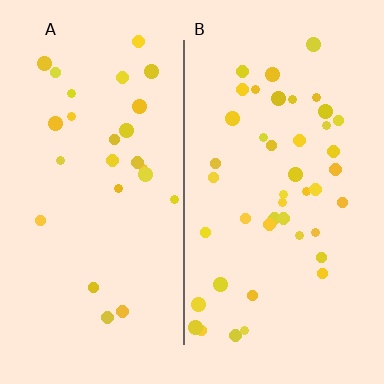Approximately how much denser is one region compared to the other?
Approximately 1.7× — region B over region A.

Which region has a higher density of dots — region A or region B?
B (the right).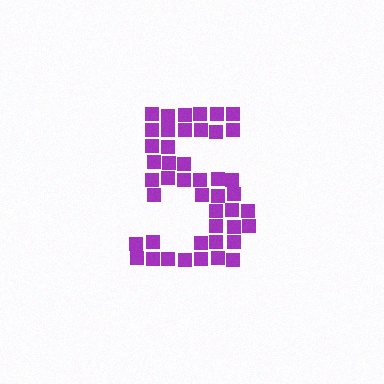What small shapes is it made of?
It is made of small squares.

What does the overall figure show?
The overall figure shows the digit 5.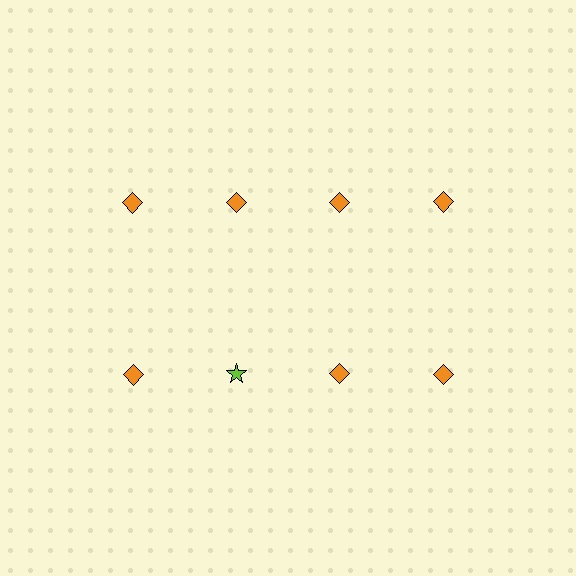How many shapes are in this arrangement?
There are 8 shapes arranged in a grid pattern.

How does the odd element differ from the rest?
It differs in both color (lime instead of orange) and shape (star instead of diamond).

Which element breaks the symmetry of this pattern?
The lime star in the second row, second from left column breaks the symmetry. All other shapes are orange diamonds.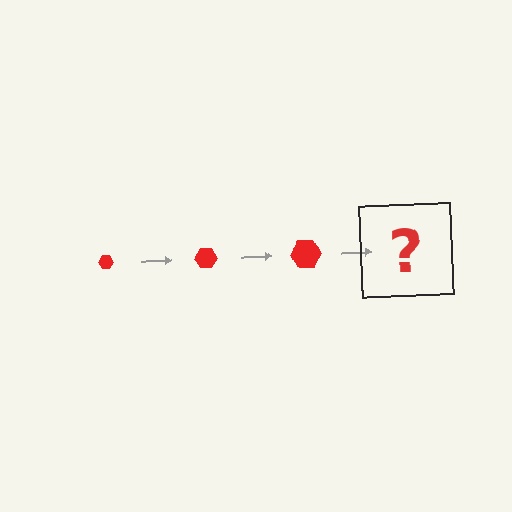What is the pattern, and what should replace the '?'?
The pattern is that the hexagon gets progressively larger each step. The '?' should be a red hexagon, larger than the previous one.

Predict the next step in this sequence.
The next step is a red hexagon, larger than the previous one.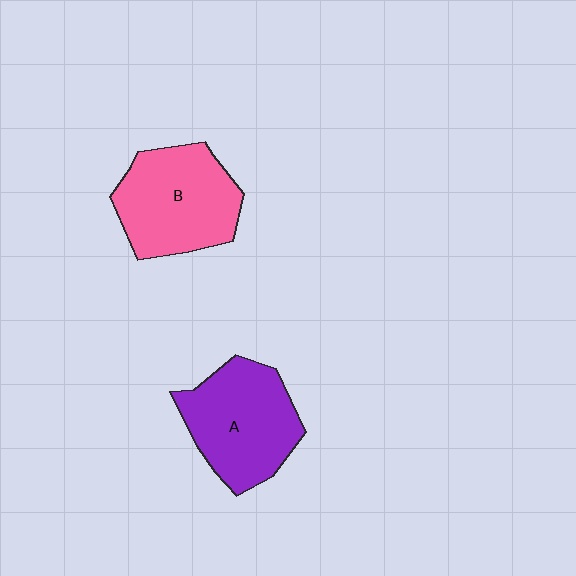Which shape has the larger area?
Shape B (pink).